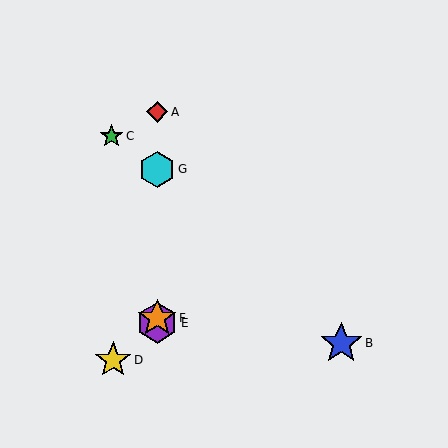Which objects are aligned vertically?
Objects A, E, F, G are aligned vertically.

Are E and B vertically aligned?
No, E is at x≈157 and B is at x≈341.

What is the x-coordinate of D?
Object D is at x≈113.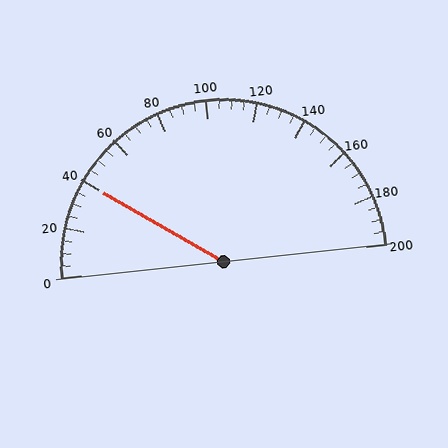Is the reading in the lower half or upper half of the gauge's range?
The reading is in the lower half of the range (0 to 200).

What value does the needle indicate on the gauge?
The needle indicates approximately 40.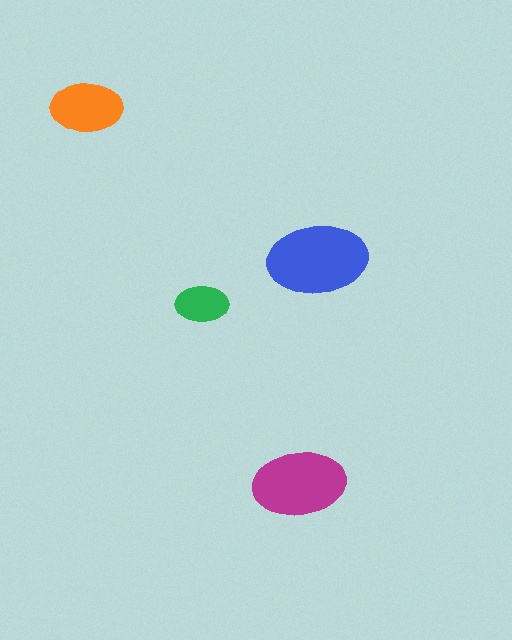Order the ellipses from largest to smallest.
the blue one, the magenta one, the orange one, the green one.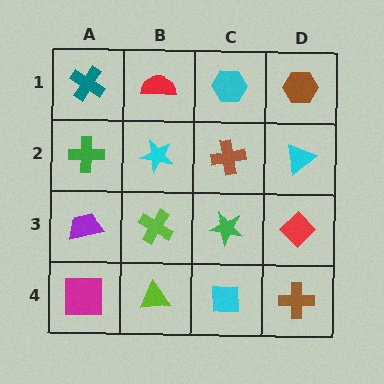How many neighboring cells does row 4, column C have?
3.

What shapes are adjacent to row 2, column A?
A teal cross (row 1, column A), a purple trapezoid (row 3, column A), a cyan star (row 2, column B).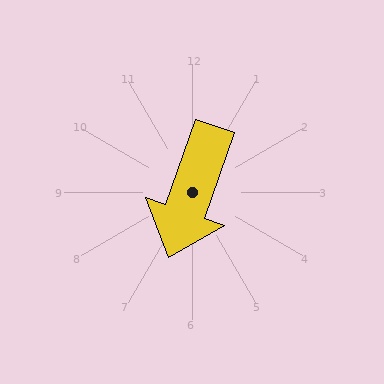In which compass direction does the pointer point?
South.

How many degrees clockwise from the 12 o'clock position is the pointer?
Approximately 199 degrees.